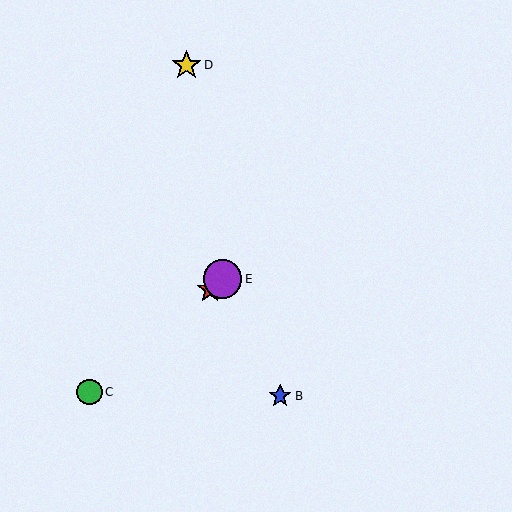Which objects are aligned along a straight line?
Objects A, C, E are aligned along a straight line.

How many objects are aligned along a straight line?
3 objects (A, C, E) are aligned along a straight line.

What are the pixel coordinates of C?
Object C is at (89, 392).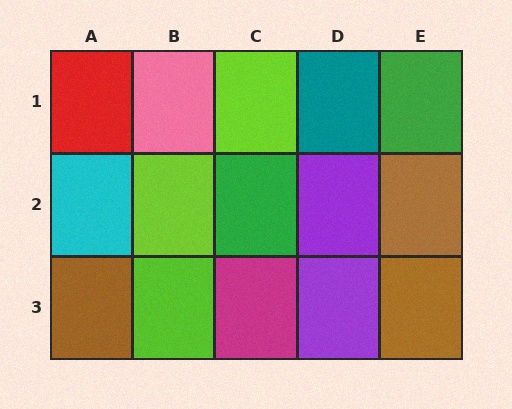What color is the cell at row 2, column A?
Cyan.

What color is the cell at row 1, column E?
Green.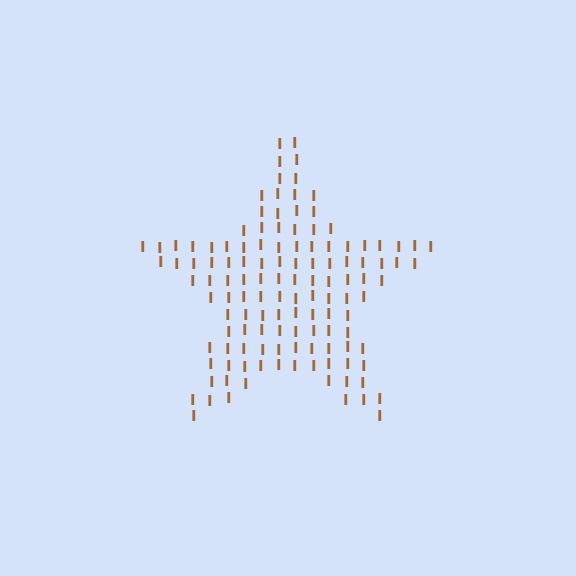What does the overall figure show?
The overall figure shows a star.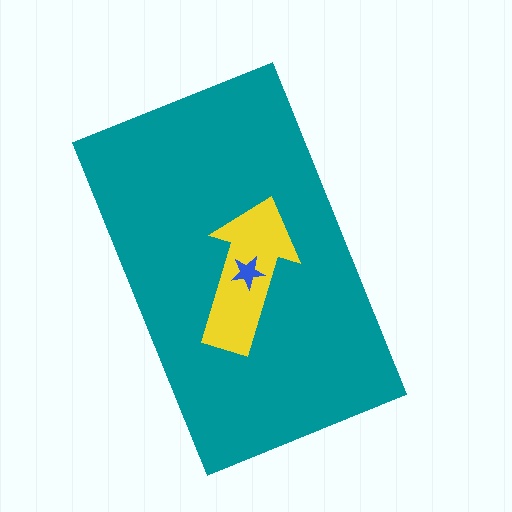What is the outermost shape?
The teal rectangle.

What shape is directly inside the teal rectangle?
The yellow arrow.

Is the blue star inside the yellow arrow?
Yes.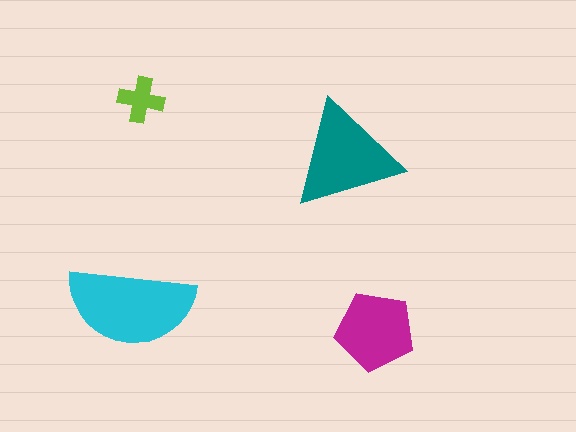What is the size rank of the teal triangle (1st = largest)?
2nd.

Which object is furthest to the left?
The cyan semicircle is leftmost.